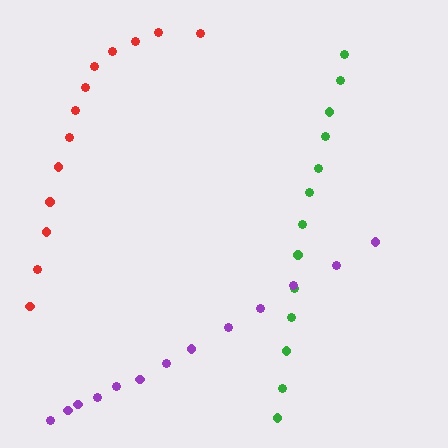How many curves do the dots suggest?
There are 3 distinct paths.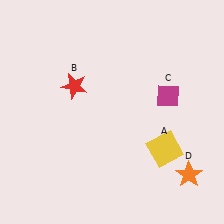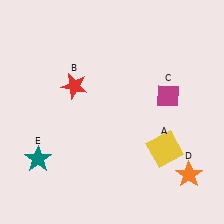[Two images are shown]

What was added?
A teal star (E) was added in Image 2.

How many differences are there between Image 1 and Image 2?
There is 1 difference between the two images.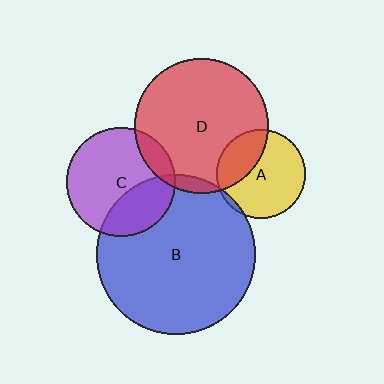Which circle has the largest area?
Circle B (blue).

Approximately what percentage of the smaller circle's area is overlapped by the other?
Approximately 30%.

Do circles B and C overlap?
Yes.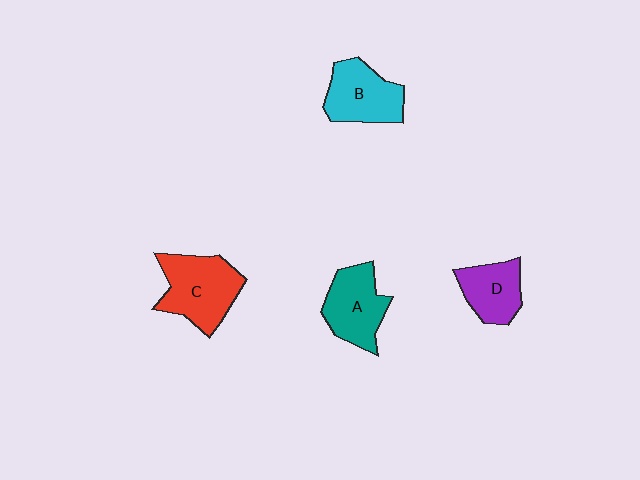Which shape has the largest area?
Shape C (red).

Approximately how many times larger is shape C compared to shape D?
Approximately 1.5 times.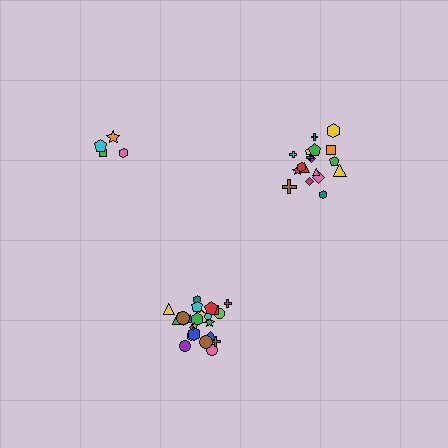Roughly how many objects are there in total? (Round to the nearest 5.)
Roughly 45 objects in total.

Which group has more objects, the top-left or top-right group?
The top-right group.